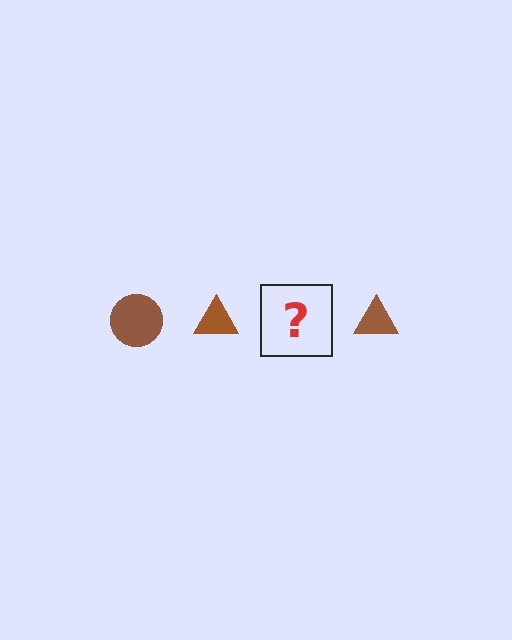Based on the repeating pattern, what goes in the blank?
The blank should be a brown circle.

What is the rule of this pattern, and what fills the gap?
The rule is that the pattern cycles through circle, triangle shapes in brown. The gap should be filled with a brown circle.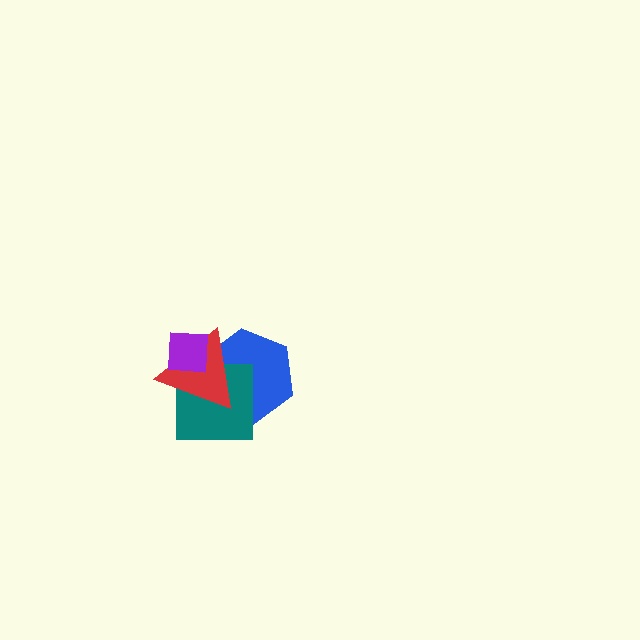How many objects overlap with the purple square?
3 objects overlap with the purple square.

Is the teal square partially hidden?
Yes, it is partially covered by another shape.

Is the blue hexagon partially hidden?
Yes, it is partially covered by another shape.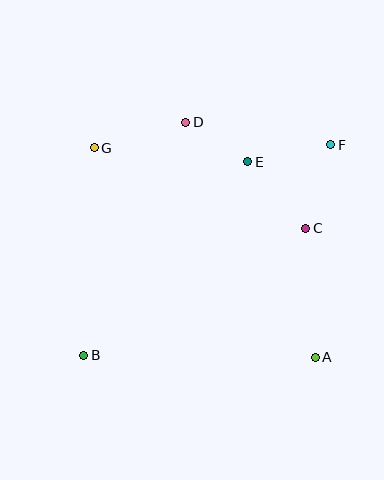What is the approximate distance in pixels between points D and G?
The distance between D and G is approximately 95 pixels.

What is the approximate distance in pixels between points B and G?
The distance between B and G is approximately 208 pixels.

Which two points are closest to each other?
Points D and E are closest to each other.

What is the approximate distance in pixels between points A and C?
The distance between A and C is approximately 130 pixels.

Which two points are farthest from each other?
Points B and F are farthest from each other.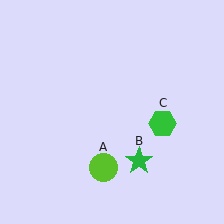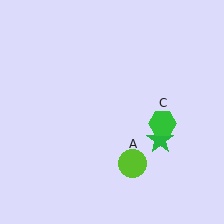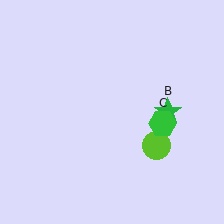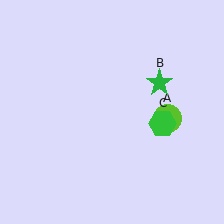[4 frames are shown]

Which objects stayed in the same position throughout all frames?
Green hexagon (object C) remained stationary.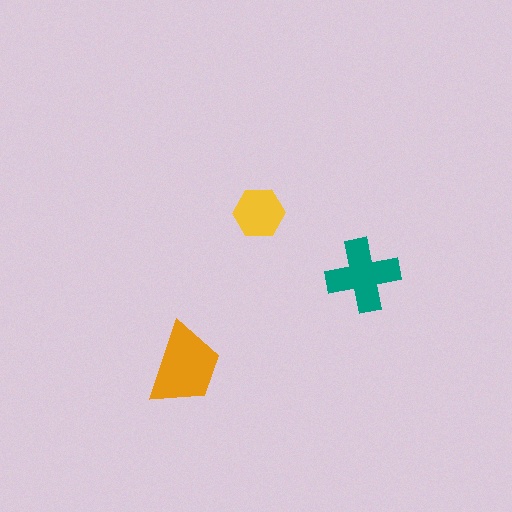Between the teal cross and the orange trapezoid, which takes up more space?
The orange trapezoid.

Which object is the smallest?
The yellow hexagon.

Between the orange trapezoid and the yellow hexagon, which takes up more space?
The orange trapezoid.